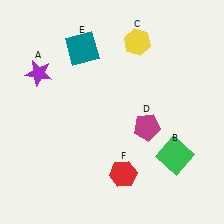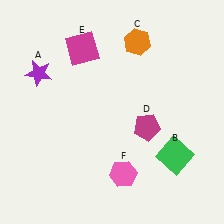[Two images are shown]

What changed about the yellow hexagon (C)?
In Image 1, C is yellow. In Image 2, it changed to orange.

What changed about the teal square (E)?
In Image 1, E is teal. In Image 2, it changed to magenta.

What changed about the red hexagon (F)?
In Image 1, F is red. In Image 2, it changed to pink.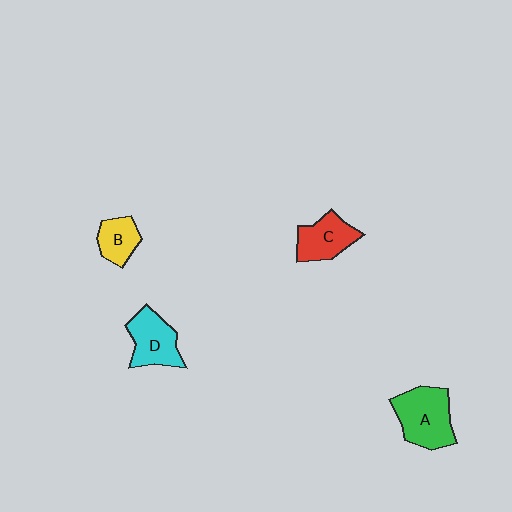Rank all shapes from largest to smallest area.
From largest to smallest: A (green), D (cyan), C (red), B (yellow).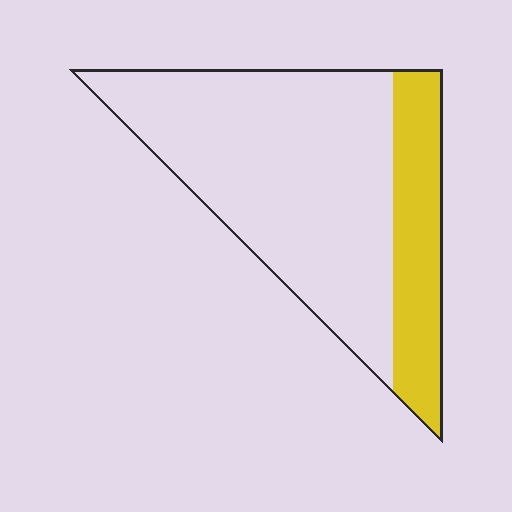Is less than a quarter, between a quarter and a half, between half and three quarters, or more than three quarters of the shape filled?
Less than a quarter.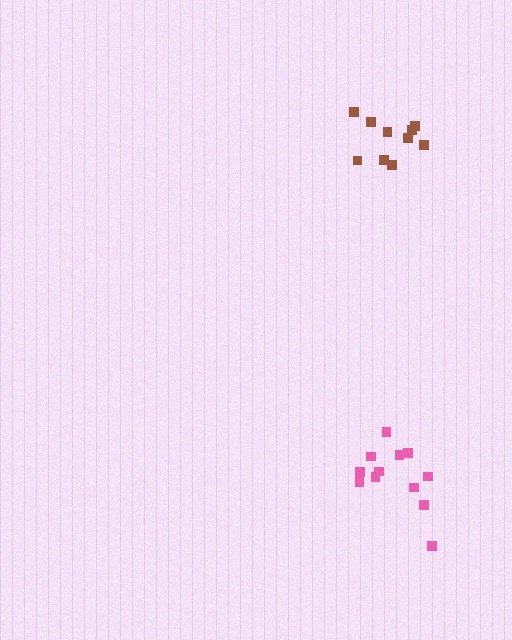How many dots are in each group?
Group 1: 10 dots, Group 2: 12 dots (22 total).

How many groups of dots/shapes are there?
There are 2 groups.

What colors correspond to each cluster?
The clusters are colored: brown, pink.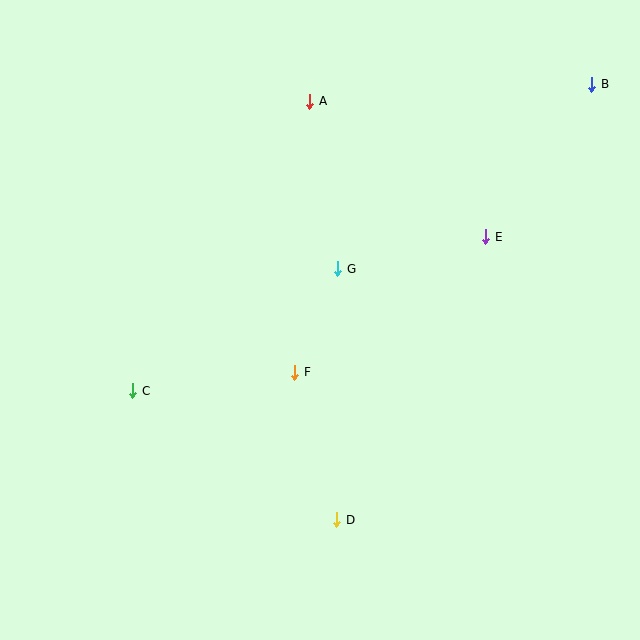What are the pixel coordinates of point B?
Point B is at (592, 84).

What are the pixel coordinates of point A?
Point A is at (310, 101).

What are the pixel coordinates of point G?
Point G is at (338, 269).